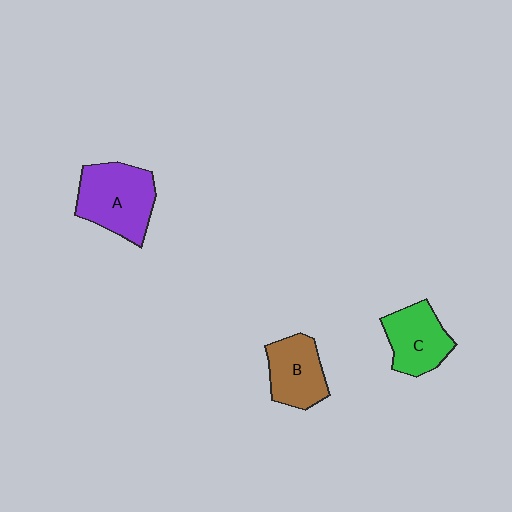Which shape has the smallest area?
Shape B (brown).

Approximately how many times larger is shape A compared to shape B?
Approximately 1.4 times.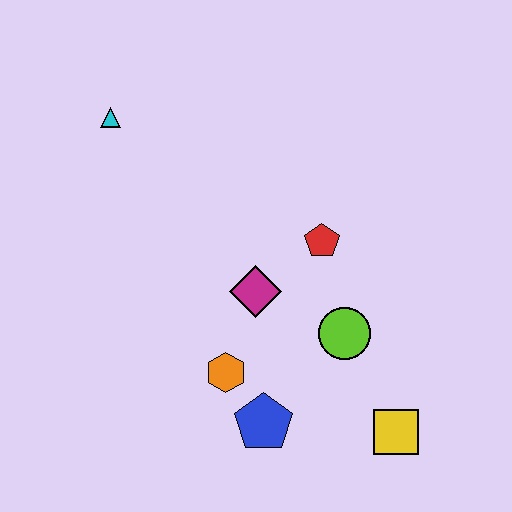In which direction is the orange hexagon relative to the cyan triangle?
The orange hexagon is below the cyan triangle.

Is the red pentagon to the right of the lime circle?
No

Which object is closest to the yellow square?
The lime circle is closest to the yellow square.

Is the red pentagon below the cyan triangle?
Yes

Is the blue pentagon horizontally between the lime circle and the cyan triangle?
Yes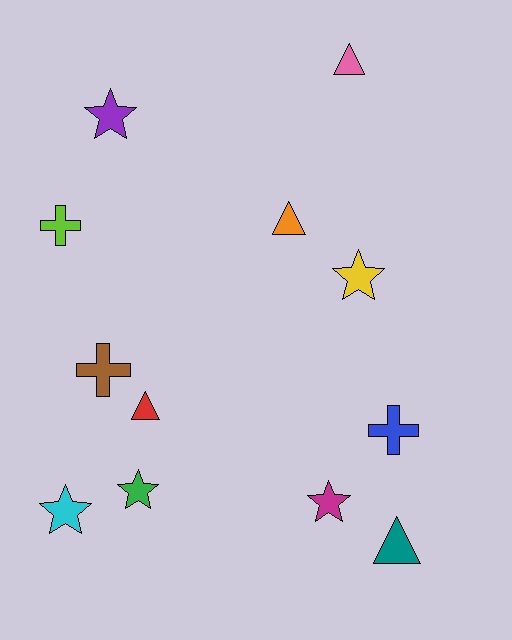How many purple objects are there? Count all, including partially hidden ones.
There is 1 purple object.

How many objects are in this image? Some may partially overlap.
There are 12 objects.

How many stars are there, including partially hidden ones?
There are 5 stars.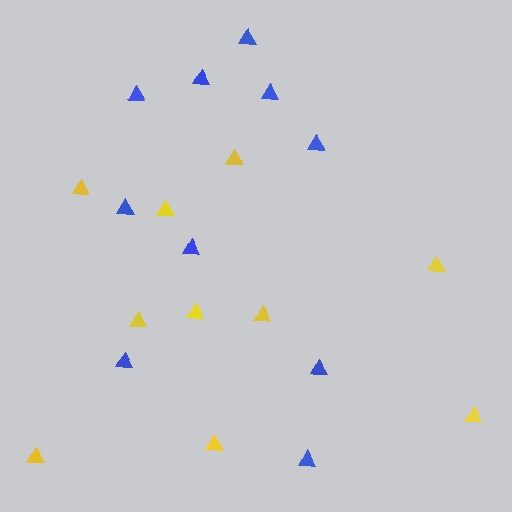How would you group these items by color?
There are 2 groups: one group of yellow triangles (10) and one group of blue triangles (10).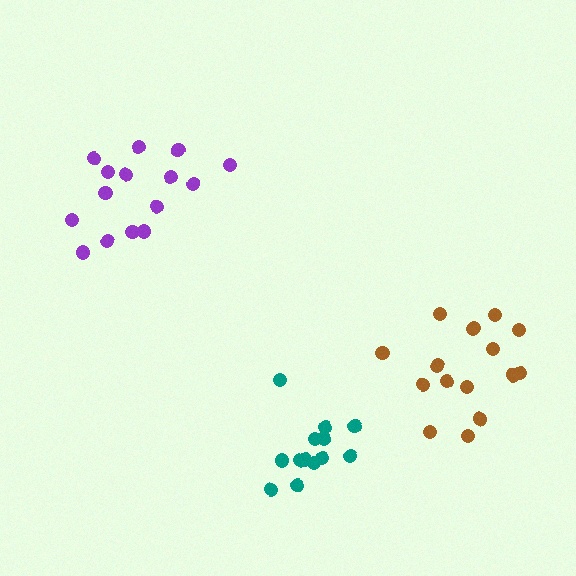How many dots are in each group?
Group 1: 15 dots, Group 2: 13 dots, Group 3: 16 dots (44 total).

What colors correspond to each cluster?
The clusters are colored: purple, teal, brown.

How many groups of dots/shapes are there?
There are 3 groups.